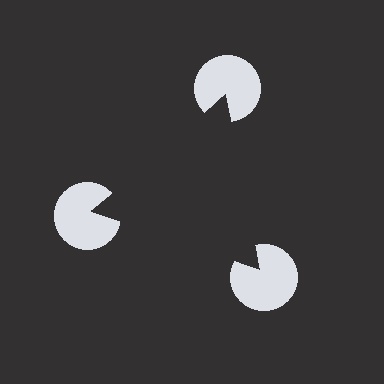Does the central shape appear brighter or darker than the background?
It typically appears slightly darker than the background, even though no actual brightness change is drawn.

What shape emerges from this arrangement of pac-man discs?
An illusory triangle — its edges are inferred from the aligned wedge cuts in the pac-man discs, not physically drawn.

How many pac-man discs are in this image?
There are 3 — one at each vertex of the illusory triangle.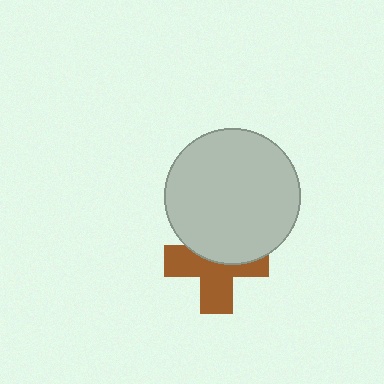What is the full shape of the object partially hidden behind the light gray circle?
The partially hidden object is a brown cross.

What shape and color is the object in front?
The object in front is a light gray circle.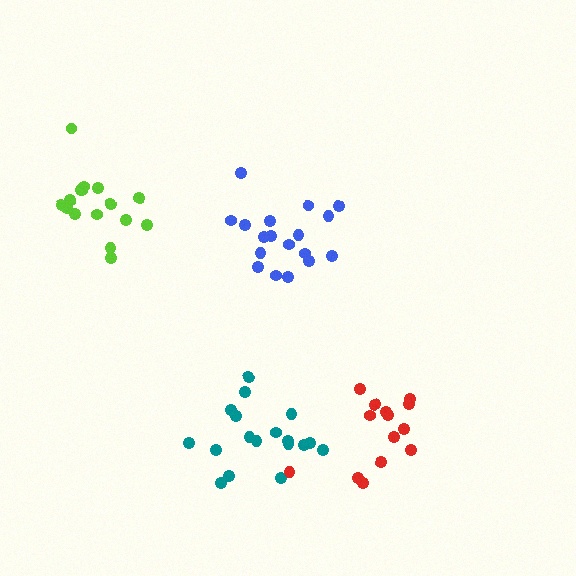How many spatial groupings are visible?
There are 4 spatial groupings.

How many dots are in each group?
Group 1: 18 dots, Group 2: 18 dots, Group 3: 16 dots, Group 4: 14 dots (66 total).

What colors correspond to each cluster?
The clusters are colored: teal, blue, lime, red.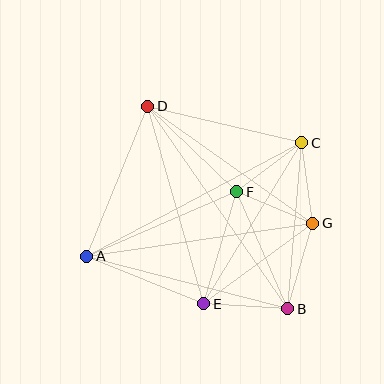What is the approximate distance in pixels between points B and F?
The distance between B and F is approximately 128 pixels.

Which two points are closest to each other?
Points C and G are closest to each other.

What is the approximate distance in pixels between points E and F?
The distance between E and F is approximately 117 pixels.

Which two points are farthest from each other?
Points B and D are farthest from each other.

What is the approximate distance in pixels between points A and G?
The distance between A and G is approximately 228 pixels.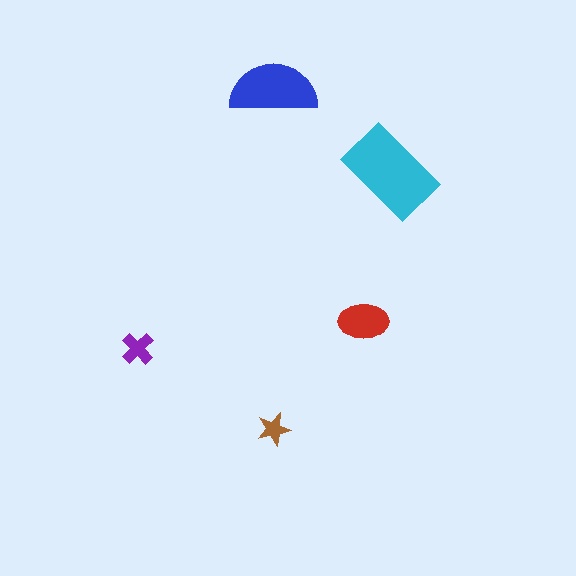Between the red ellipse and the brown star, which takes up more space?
The red ellipse.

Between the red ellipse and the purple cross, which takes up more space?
The red ellipse.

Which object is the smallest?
The brown star.